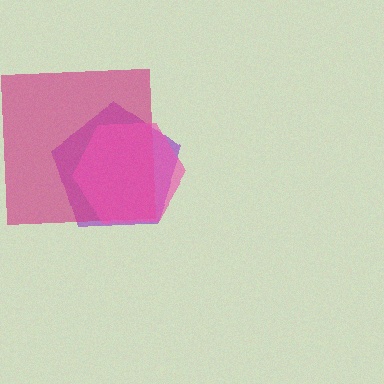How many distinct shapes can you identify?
There are 3 distinct shapes: a purple pentagon, a magenta square, a pink hexagon.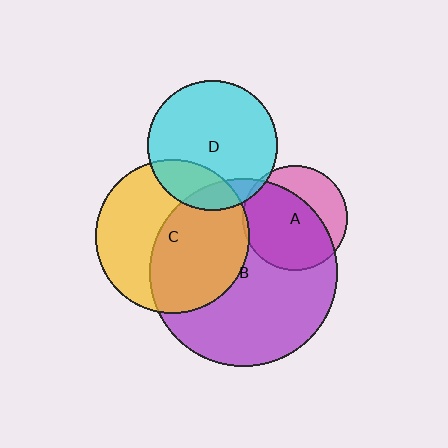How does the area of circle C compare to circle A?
Approximately 2.1 times.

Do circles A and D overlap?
Yes.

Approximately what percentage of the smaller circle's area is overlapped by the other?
Approximately 5%.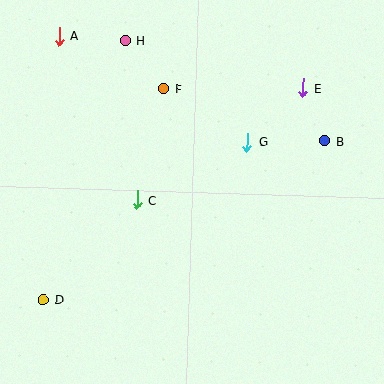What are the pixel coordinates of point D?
Point D is at (43, 299).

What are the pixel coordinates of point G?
Point G is at (247, 142).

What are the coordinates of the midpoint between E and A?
The midpoint between E and A is at (181, 62).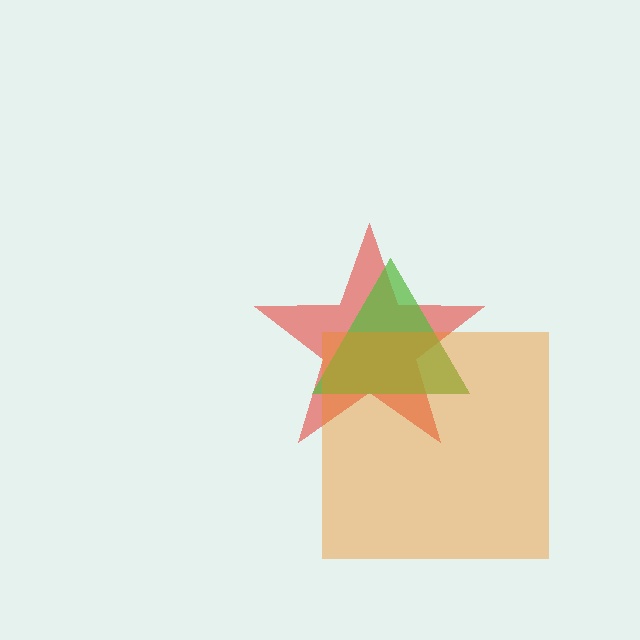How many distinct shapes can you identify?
There are 3 distinct shapes: a red star, a lime triangle, an orange square.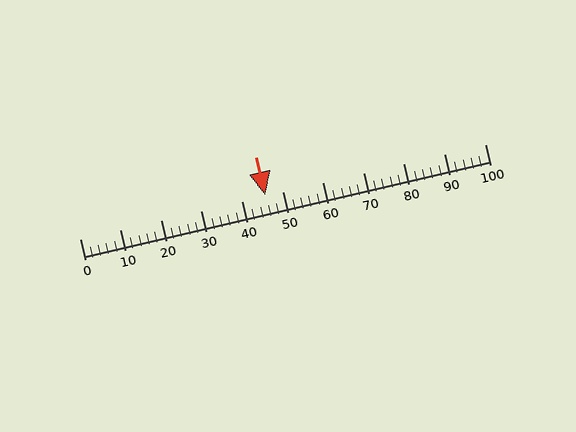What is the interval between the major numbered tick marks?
The major tick marks are spaced 10 units apart.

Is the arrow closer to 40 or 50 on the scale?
The arrow is closer to 50.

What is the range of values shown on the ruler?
The ruler shows values from 0 to 100.